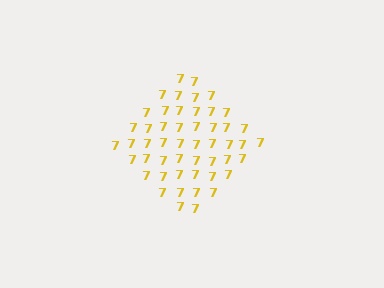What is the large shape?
The large shape is a diamond.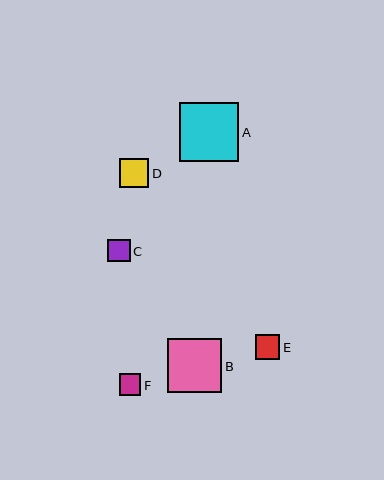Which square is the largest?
Square A is the largest with a size of approximately 59 pixels.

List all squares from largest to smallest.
From largest to smallest: A, B, D, E, C, F.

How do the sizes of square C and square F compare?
Square C and square F are approximately the same size.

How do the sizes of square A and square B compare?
Square A and square B are approximately the same size.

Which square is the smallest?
Square F is the smallest with a size of approximately 21 pixels.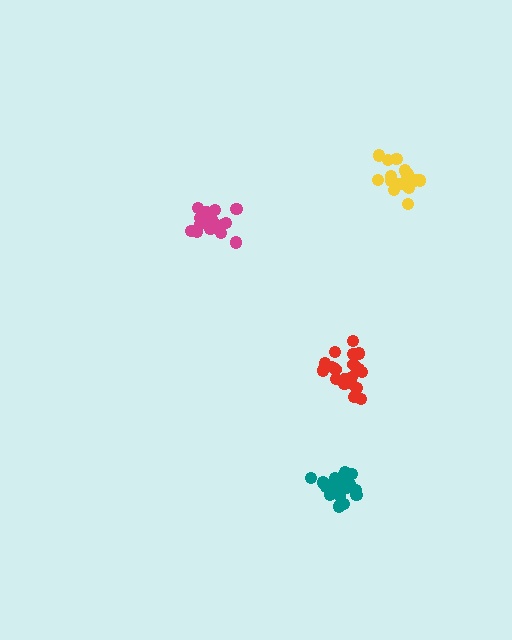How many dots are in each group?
Group 1: 18 dots, Group 2: 17 dots, Group 3: 19 dots, Group 4: 20 dots (74 total).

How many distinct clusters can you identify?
There are 4 distinct clusters.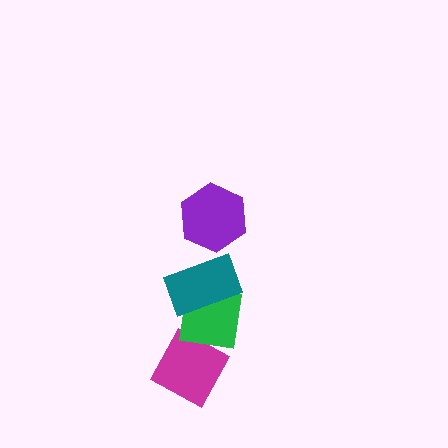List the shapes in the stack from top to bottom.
From top to bottom: the purple hexagon, the teal rectangle, the green square, the magenta diamond.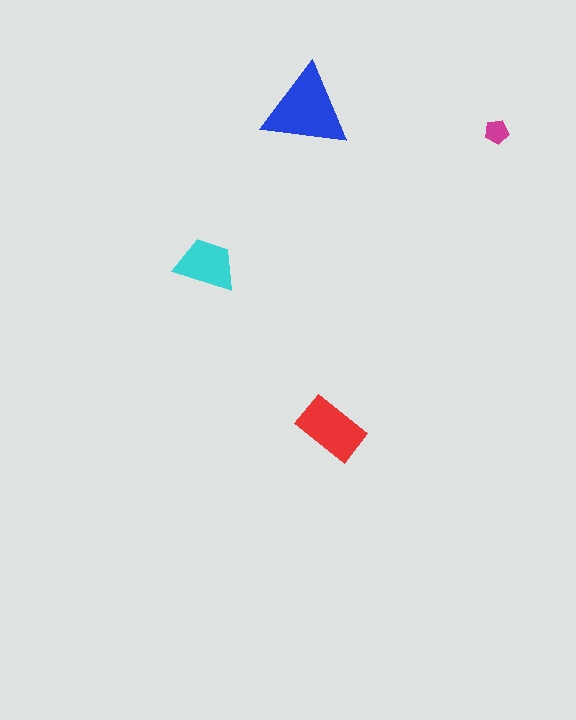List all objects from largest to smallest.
The blue triangle, the red rectangle, the cyan trapezoid, the magenta pentagon.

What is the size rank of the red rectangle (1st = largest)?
2nd.